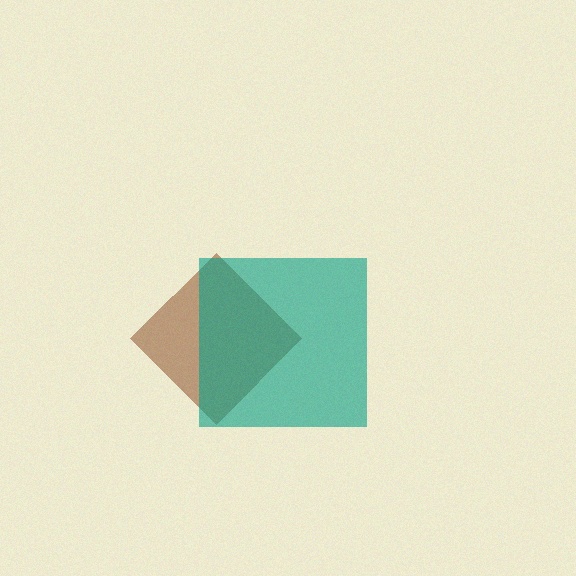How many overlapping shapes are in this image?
There are 2 overlapping shapes in the image.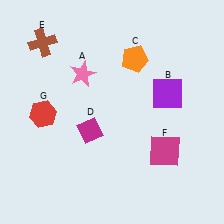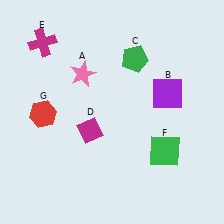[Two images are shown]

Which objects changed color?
C changed from orange to green. E changed from brown to magenta. F changed from magenta to green.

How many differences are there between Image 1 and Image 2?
There are 3 differences between the two images.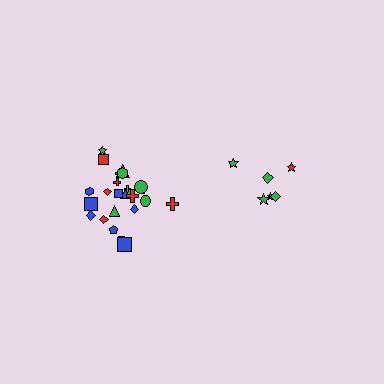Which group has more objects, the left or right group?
The left group.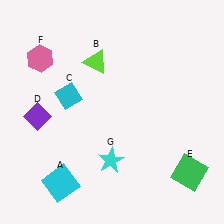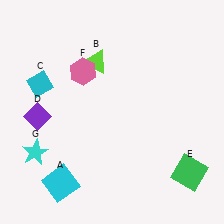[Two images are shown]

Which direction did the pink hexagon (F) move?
The pink hexagon (F) moved right.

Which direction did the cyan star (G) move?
The cyan star (G) moved left.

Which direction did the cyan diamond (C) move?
The cyan diamond (C) moved left.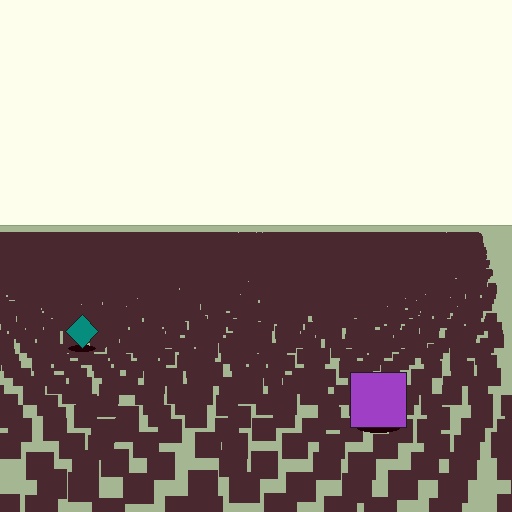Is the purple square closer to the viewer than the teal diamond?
Yes. The purple square is closer — you can tell from the texture gradient: the ground texture is coarser near it.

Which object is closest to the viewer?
The purple square is closest. The texture marks near it are larger and more spread out.